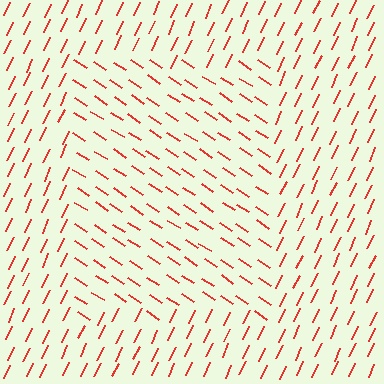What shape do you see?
I see a rectangle.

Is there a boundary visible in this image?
Yes, there is a texture boundary formed by a change in line orientation.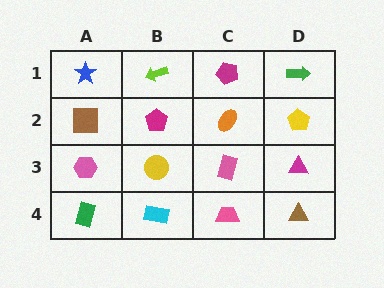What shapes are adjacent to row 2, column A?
A blue star (row 1, column A), a pink hexagon (row 3, column A), a magenta pentagon (row 2, column B).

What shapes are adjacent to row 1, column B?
A magenta pentagon (row 2, column B), a blue star (row 1, column A), a magenta pentagon (row 1, column C).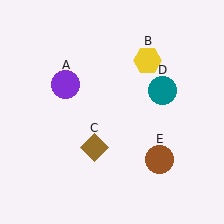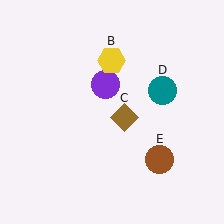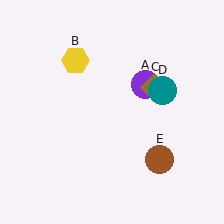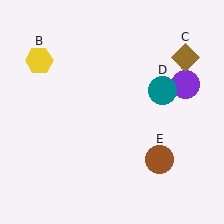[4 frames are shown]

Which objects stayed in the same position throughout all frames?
Teal circle (object D) and brown circle (object E) remained stationary.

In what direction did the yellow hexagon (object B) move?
The yellow hexagon (object B) moved left.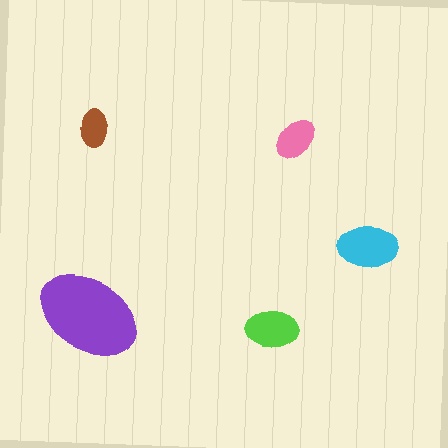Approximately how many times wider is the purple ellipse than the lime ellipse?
About 2 times wider.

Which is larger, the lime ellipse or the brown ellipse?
The lime one.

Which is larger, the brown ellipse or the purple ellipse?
The purple one.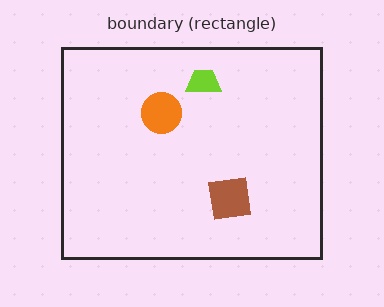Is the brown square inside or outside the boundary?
Inside.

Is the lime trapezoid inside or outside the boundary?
Inside.